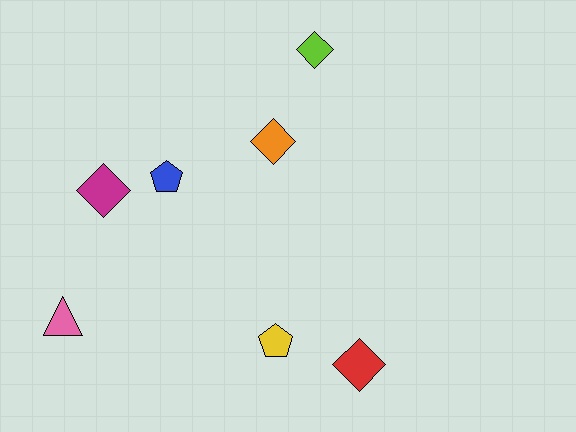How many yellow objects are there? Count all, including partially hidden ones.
There is 1 yellow object.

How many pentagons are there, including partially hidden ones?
There are 2 pentagons.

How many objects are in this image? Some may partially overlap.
There are 7 objects.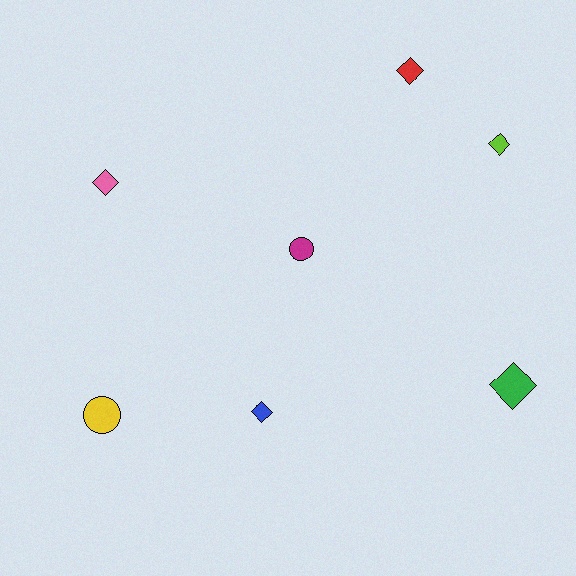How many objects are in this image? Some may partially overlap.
There are 7 objects.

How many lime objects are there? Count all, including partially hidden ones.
There is 1 lime object.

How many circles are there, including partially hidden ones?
There are 2 circles.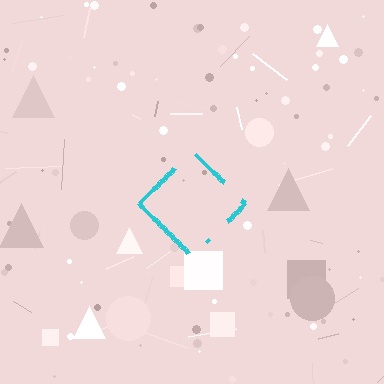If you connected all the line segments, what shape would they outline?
They would outline a diamond.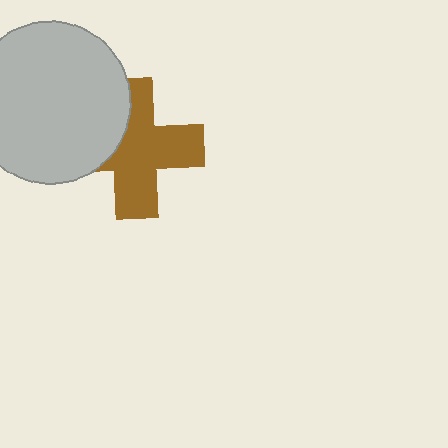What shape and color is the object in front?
The object in front is a light gray circle.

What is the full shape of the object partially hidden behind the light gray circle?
The partially hidden object is a brown cross.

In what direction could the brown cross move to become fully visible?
The brown cross could move right. That would shift it out from behind the light gray circle entirely.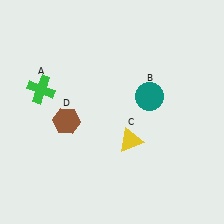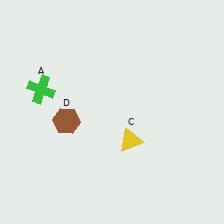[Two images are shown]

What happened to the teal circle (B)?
The teal circle (B) was removed in Image 2. It was in the top-right area of Image 1.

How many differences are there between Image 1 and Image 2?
There is 1 difference between the two images.